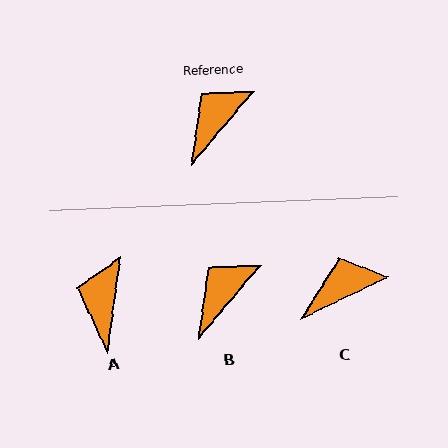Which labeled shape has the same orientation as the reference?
B.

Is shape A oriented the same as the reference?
No, it is off by about 33 degrees.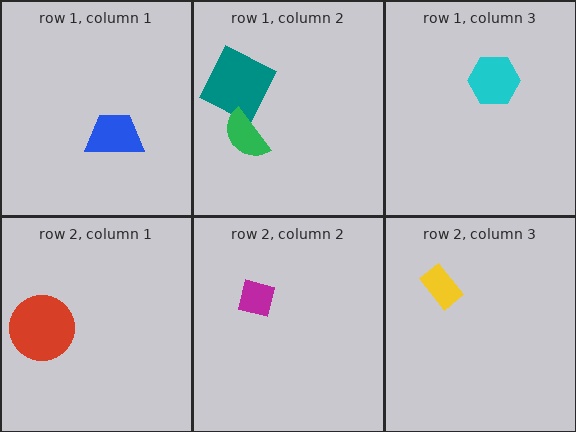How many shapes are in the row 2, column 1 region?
1.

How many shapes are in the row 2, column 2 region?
1.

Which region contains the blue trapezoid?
The row 1, column 1 region.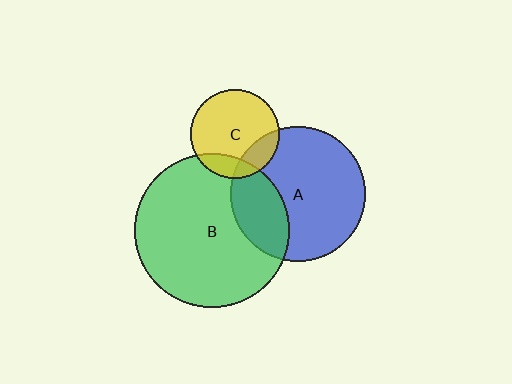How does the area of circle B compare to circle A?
Approximately 1.3 times.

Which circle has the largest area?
Circle B (green).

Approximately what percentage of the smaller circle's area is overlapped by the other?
Approximately 25%.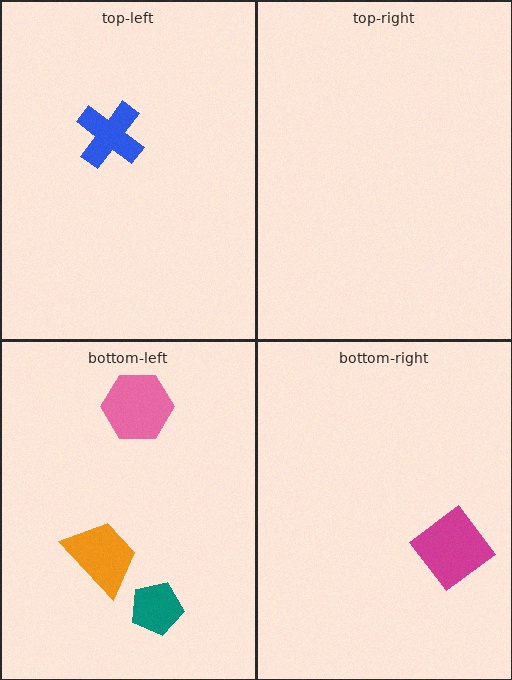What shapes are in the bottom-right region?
The magenta diamond.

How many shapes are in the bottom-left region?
3.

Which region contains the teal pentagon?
The bottom-left region.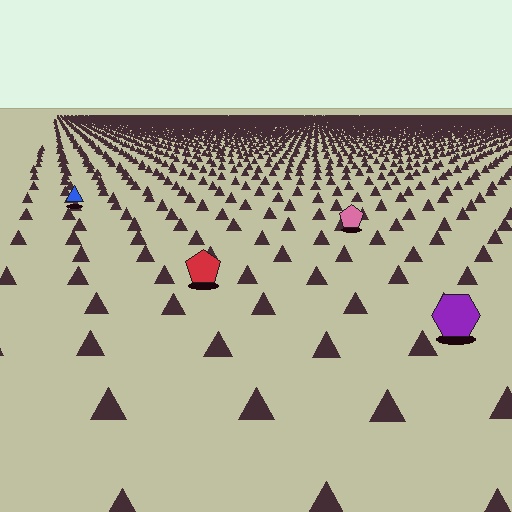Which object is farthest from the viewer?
The blue triangle is farthest from the viewer. It appears smaller and the ground texture around it is denser.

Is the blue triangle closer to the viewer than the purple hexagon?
No. The purple hexagon is closer — you can tell from the texture gradient: the ground texture is coarser near it.